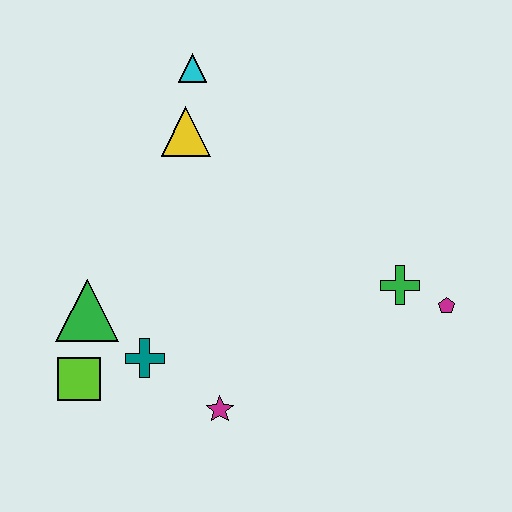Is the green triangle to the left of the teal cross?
Yes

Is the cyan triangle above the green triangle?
Yes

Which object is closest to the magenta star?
The teal cross is closest to the magenta star.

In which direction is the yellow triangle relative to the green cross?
The yellow triangle is to the left of the green cross.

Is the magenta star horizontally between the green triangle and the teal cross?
No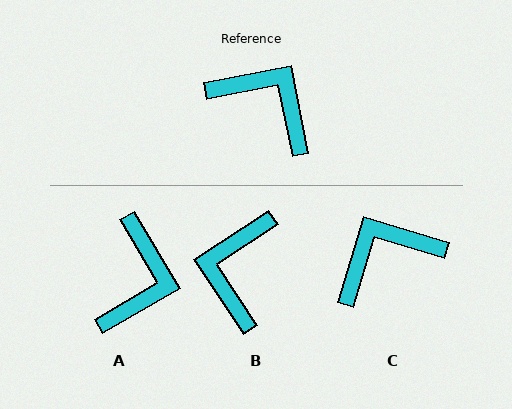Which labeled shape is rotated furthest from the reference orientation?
B, about 112 degrees away.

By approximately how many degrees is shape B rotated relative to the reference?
Approximately 112 degrees counter-clockwise.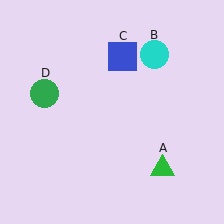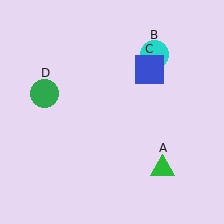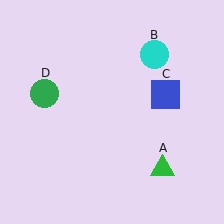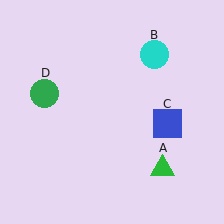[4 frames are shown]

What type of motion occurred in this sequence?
The blue square (object C) rotated clockwise around the center of the scene.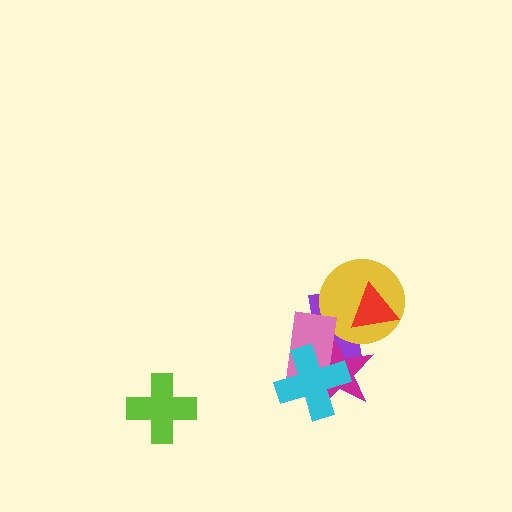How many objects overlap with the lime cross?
0 objects overlap with the lime cross.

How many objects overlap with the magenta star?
3 objects overlap with the magenta star.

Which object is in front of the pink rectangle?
The cyan cross is in front of the pink rectangle.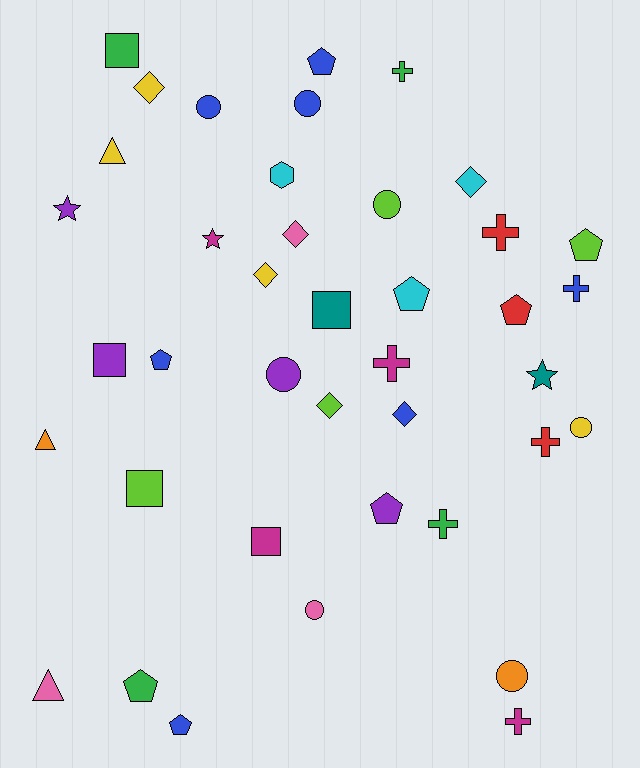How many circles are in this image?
There are 7 circles.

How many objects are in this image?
There are 40 objects.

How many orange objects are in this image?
There are 2 orange objects.